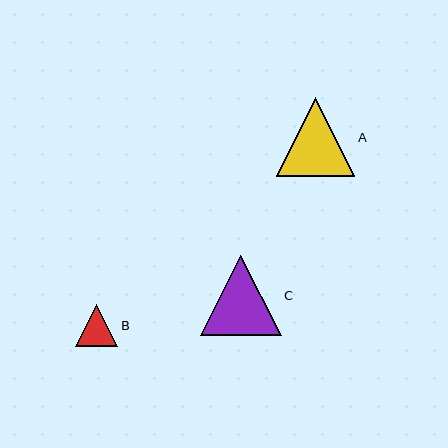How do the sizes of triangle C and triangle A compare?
Triangle C and triangle A are approximately the same size.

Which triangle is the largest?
Triangle C is the largest with a size of approximately 81 pixels.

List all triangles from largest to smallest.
From largest to smallest: C, A, B.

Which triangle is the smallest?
Triangle B is the smallest with a size of approximately 42 pixels.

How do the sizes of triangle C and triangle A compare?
Triangle C and triangle A are approximately the same size.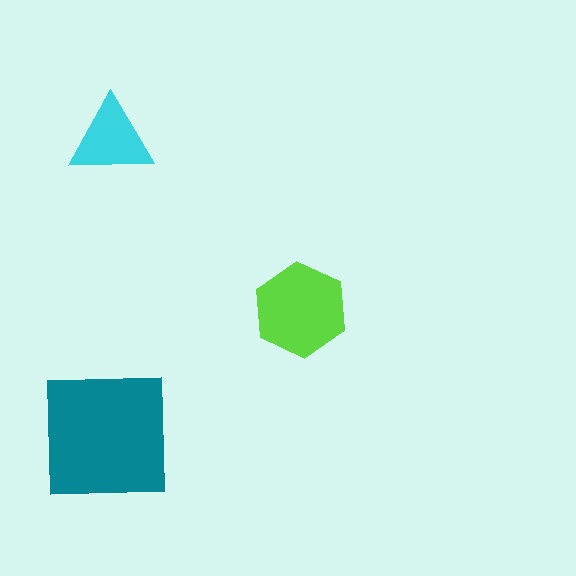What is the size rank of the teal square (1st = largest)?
1st.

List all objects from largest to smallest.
The teal square, the lime hexagon, the cyan triangle.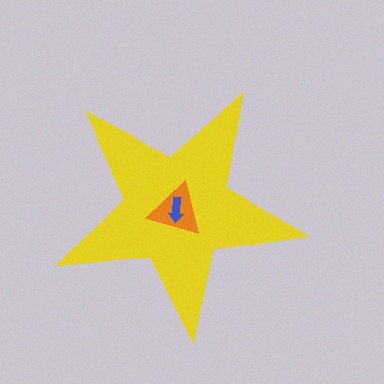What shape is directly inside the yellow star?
The orange triangle.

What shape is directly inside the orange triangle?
The blue arrow.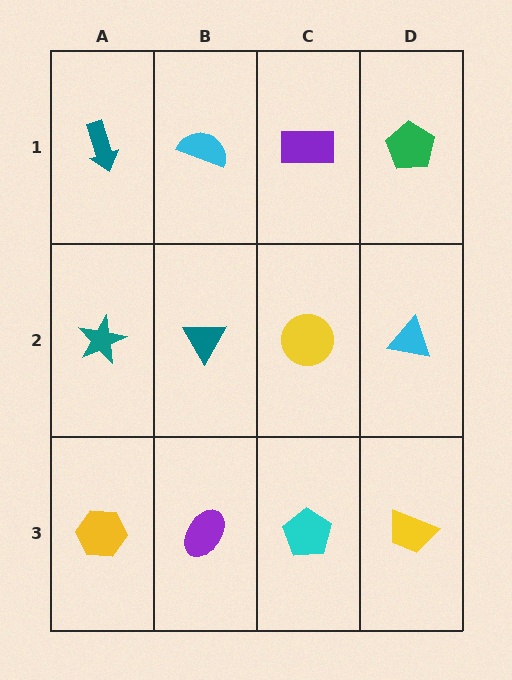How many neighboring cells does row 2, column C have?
4.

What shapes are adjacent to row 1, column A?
A teal star (row 2, column A), a cyan semicircle (row 1, column B).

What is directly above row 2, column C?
A purple rectangle.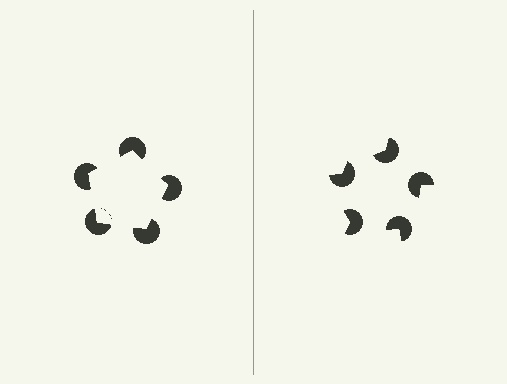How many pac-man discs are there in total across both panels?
10 — 5 on each side.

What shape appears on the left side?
An illusory pentagon.